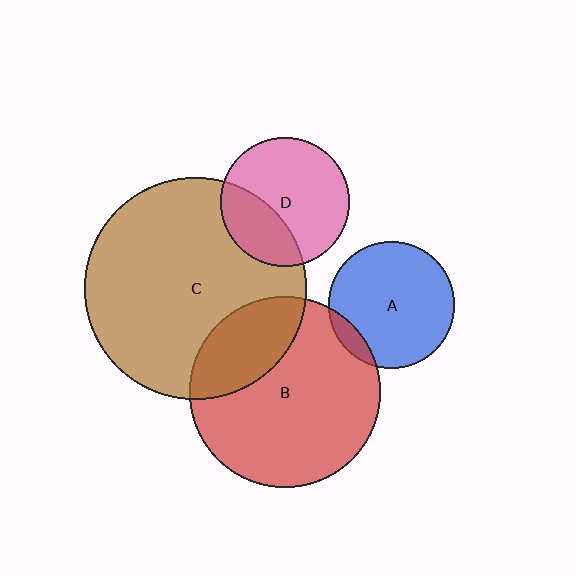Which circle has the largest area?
Circle C (brown).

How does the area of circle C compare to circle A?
Approximately 3.1 times.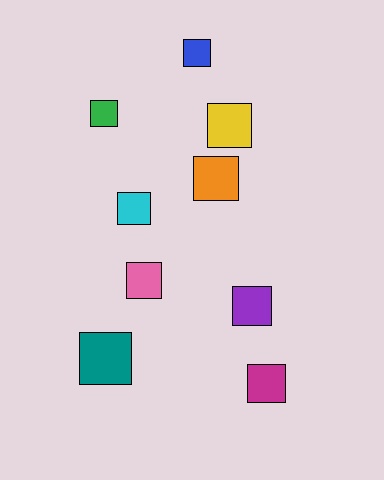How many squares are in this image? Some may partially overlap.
There are 9 squares.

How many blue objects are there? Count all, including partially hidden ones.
There is 1 blue object.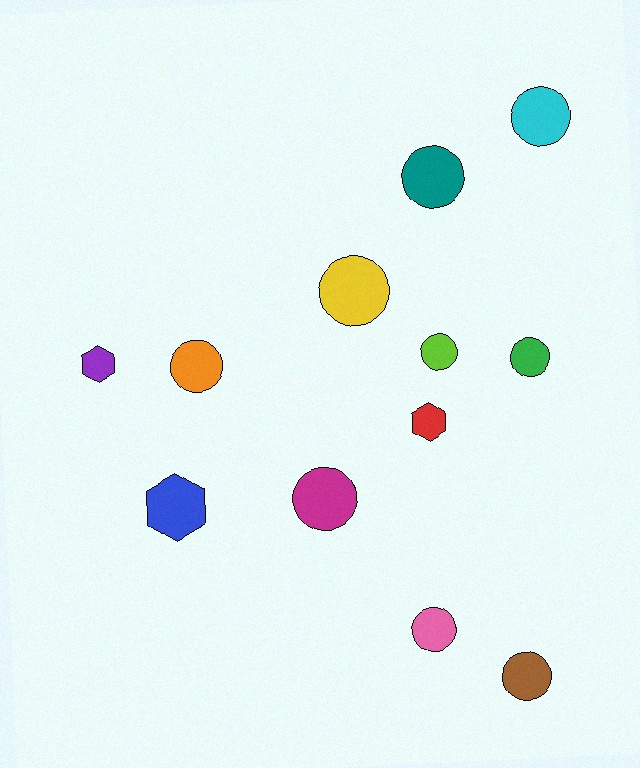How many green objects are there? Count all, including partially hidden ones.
There is 1 green object.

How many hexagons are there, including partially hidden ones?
There are 3 hexagons.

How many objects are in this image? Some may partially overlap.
There are 12 objects.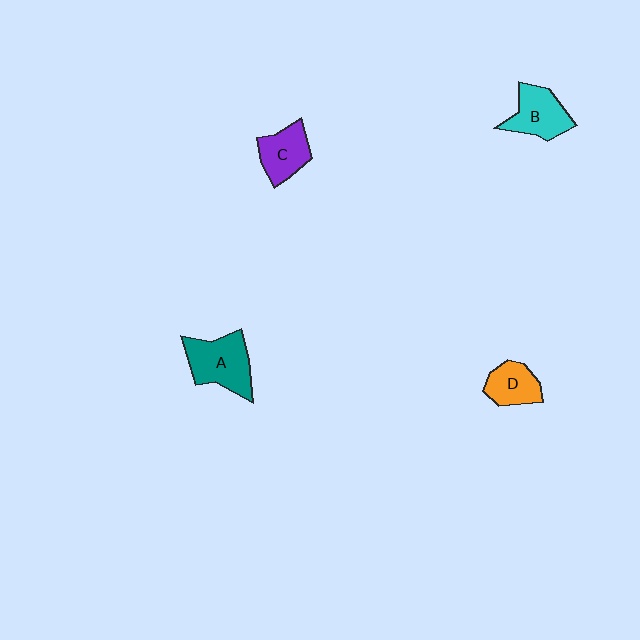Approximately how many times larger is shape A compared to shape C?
Approximately 1.4 times.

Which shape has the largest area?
Shape A (teal).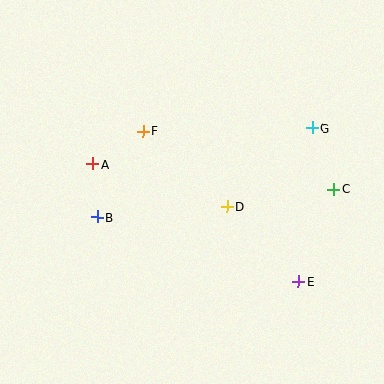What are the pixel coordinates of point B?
Point B is at (97, 217).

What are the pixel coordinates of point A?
Point A is at (92, 164).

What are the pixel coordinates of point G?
Point G is at (312, 128).